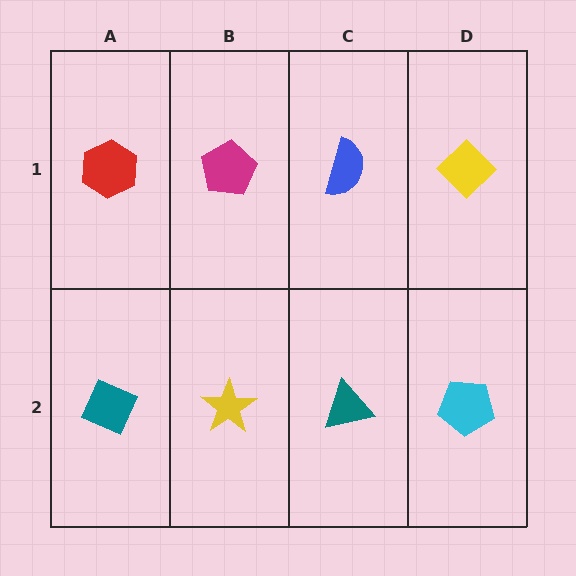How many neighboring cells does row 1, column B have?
3.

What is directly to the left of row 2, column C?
A yellow star.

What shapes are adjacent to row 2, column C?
A blue semicircle (row 1, column C), a yellow star (row 2, column B), a cyan pentagon (row 2, column D).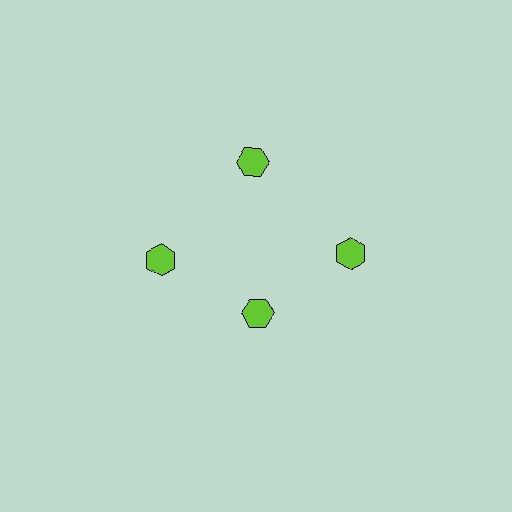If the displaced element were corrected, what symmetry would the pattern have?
It would have 4-fold rotational symmetry — the pattern would map onto itself every 90 degrees.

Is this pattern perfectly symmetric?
No. The 4 lime hexagons are arranged in a ring, but one element near the 6 o'clock position is pulled inward toward the center, breaking the 4-fold rotational symmetry.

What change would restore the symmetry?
The symmetry would be restored by moving it outward, back onto the ring so that all 4 hexagons sit at equal angles and equal distance from the center.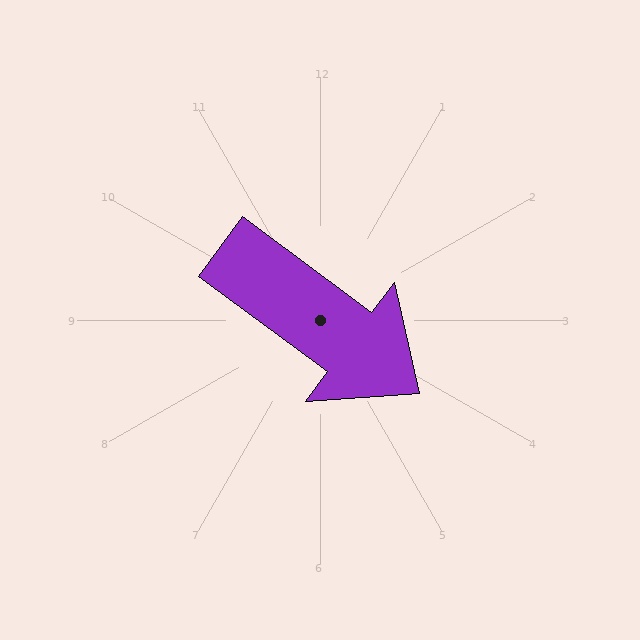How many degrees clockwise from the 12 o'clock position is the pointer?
Approximately 126 degrees.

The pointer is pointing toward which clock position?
Roughly 4 o'clock.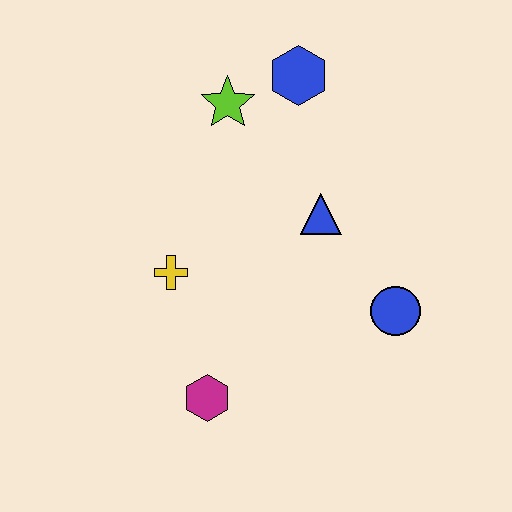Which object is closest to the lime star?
The blue hexagon is closest to the lime star.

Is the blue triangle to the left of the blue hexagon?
No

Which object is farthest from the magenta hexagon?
The blue hexagon is farthest from the magenta hexagon.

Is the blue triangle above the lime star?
No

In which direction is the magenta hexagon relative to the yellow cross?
The magenta hexagon is below the yellow cross.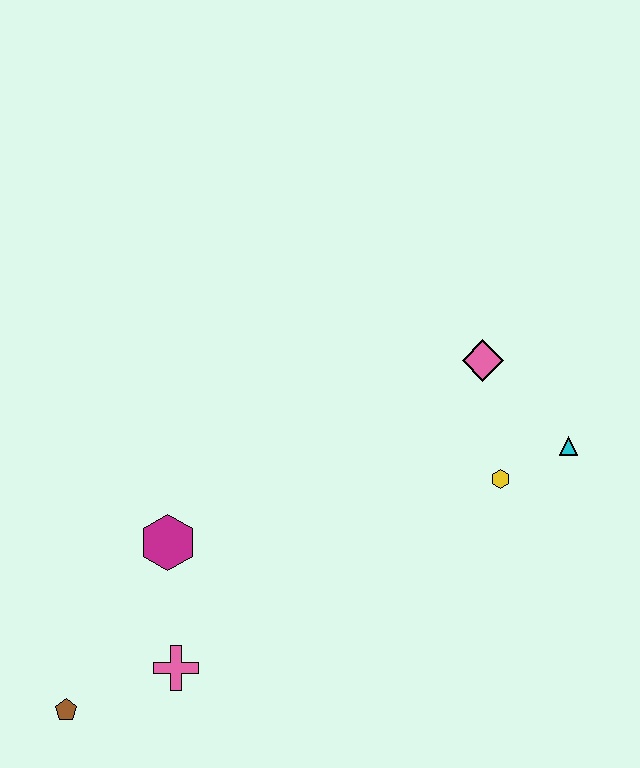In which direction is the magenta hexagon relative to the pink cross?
The magenta hexagon is above the pink cross.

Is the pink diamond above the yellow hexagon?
Yes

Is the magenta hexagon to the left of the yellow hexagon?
Yes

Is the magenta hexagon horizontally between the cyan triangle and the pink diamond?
No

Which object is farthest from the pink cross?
The cyan triangle is farthest from the pink cross.